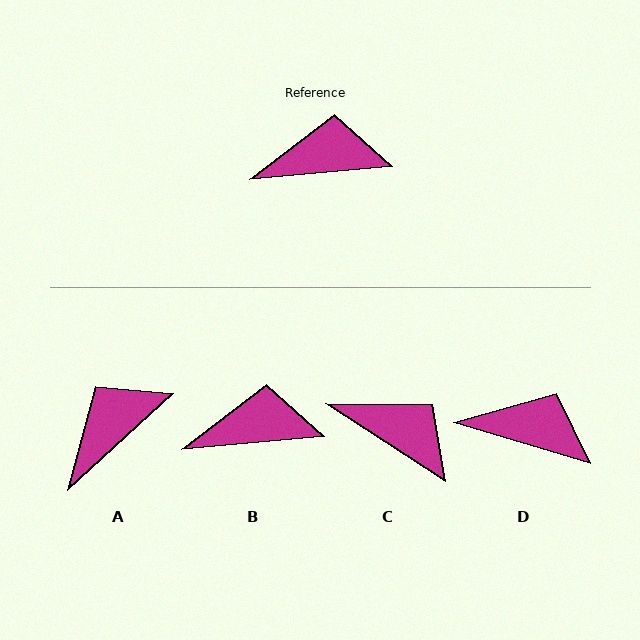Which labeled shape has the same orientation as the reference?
B.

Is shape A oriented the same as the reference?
No, it is off by about 37 degrees.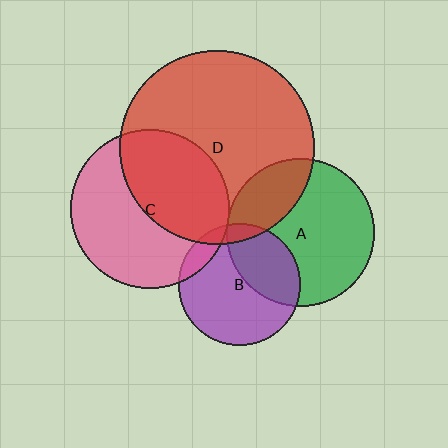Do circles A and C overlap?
Yes.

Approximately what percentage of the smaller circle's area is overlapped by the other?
Approximately 5%.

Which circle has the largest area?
Circle D (red).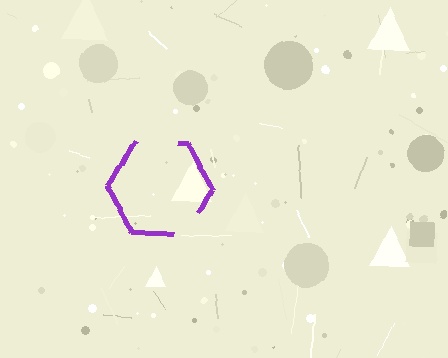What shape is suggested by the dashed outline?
The dashed outline suggests a hexagon.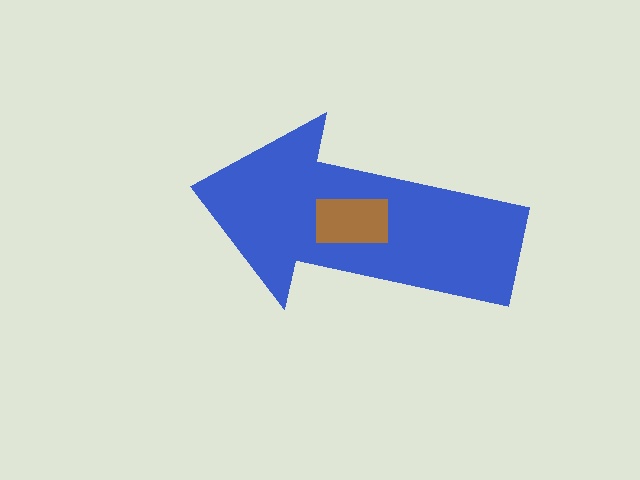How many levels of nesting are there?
2.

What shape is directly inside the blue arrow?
The brown rectangle.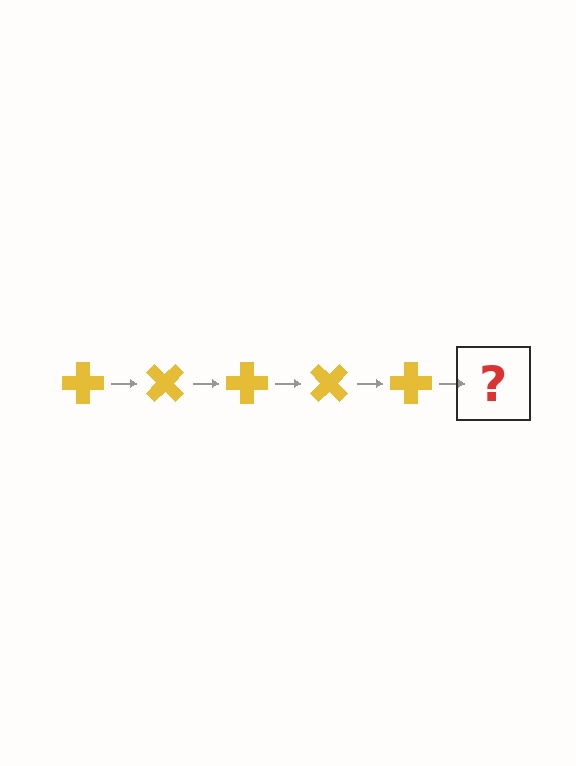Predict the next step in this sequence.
The next step is a yellow cross rotated 225 degrees.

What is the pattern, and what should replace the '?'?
The pattern is that the cross rotates 45 degrees each step. The '?' should be a yellow cross rotated 225 degrees.